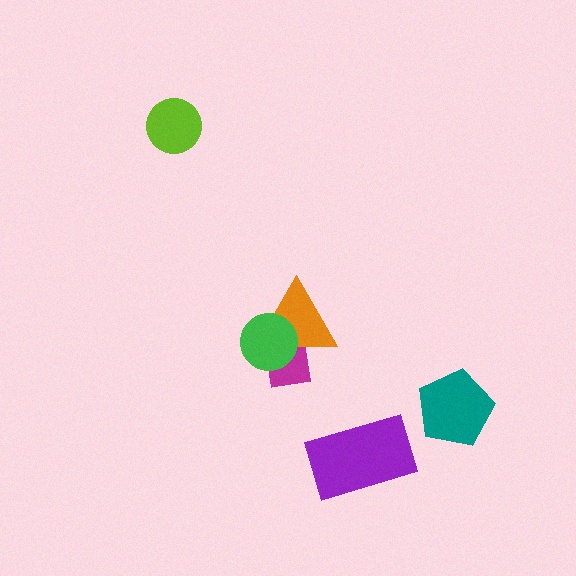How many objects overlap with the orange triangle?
2 objects overlap with the orange triangle.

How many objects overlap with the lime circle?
0 objects overlap with the lime circle.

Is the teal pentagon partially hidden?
No, no other shape covers it.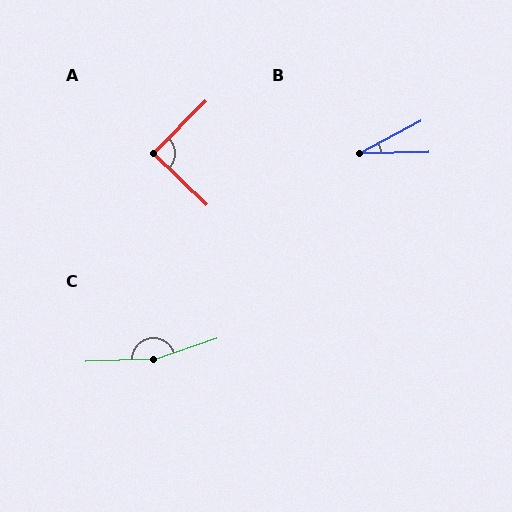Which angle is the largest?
C, at approximately 164 degrees.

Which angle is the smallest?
B, at approximately 27 degrees.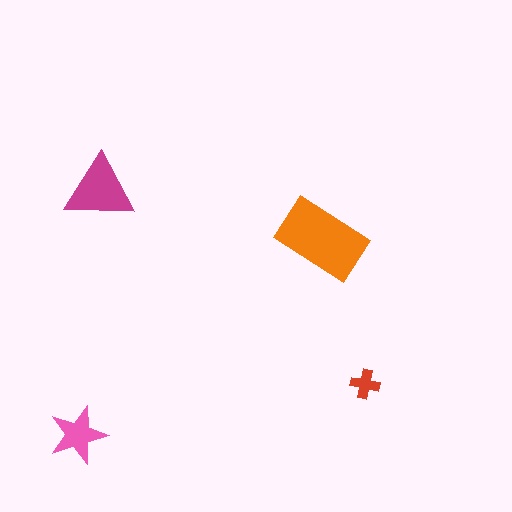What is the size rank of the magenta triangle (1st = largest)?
2nd.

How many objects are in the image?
There are 4 objects in the image.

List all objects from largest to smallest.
The orange rectangle, the magenta triangle, the pink star, the red cross.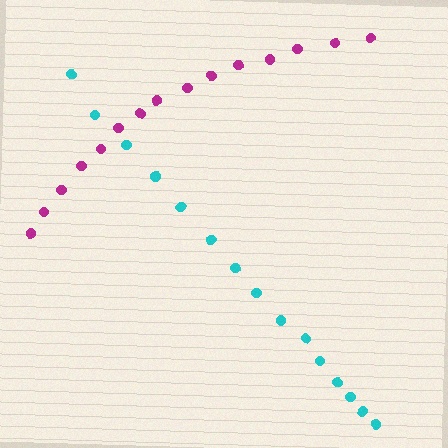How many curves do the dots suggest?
There are 2 distinct paths.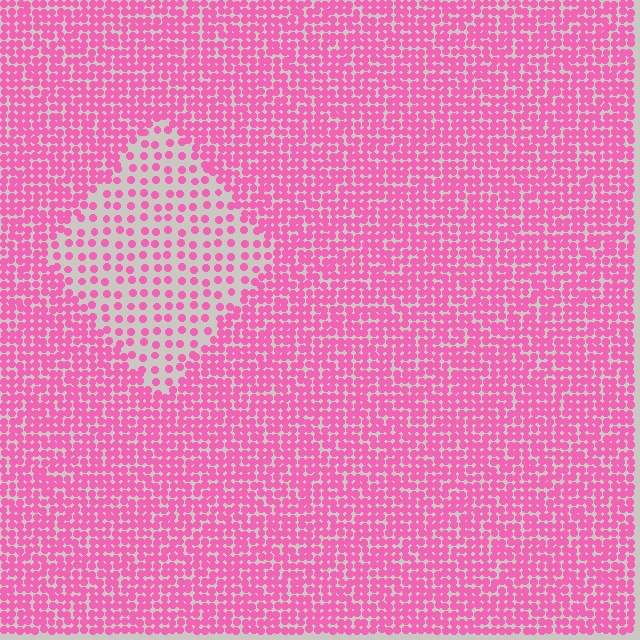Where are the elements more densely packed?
The elements are more densely packed outside the diamond boundary.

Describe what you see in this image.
The image contains small pink elements arranged at two different densities. A diamond-shaped region is visible where the elements are less densely packed than the surrounding area.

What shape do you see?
I see a diamond.